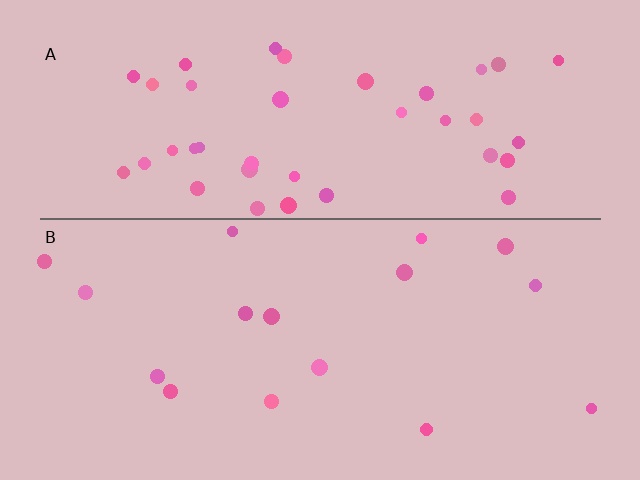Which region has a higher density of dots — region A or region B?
A (the top).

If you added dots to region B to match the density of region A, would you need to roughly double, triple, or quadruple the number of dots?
Approximately triple.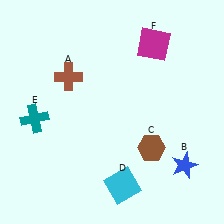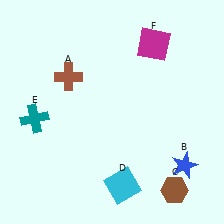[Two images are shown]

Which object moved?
The brown hexagon (C) moved down.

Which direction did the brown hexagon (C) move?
The brown hexagon (C) moved down.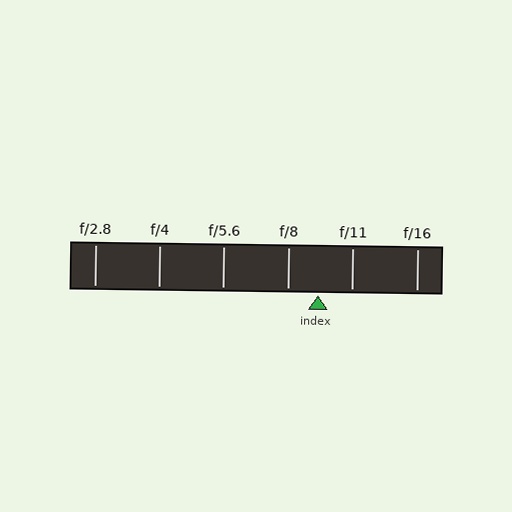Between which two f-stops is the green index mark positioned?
The index mark is between f/8 and f/11.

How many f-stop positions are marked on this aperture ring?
There are 6 f-stop positions marked.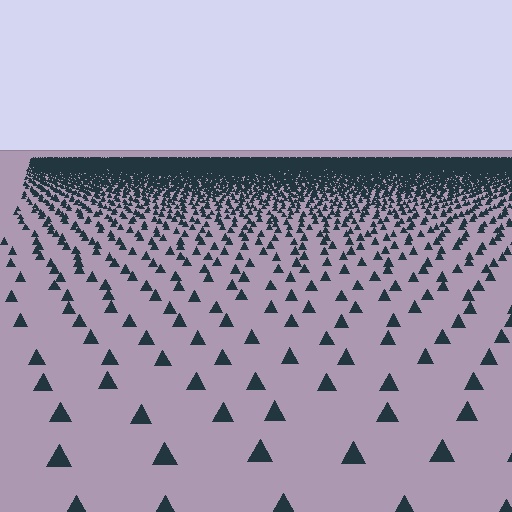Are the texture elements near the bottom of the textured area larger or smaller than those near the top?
Larger. Near the bottom, elements are closer to the viewer and appear at a bigger on-screen size.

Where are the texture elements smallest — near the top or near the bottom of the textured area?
Near the top.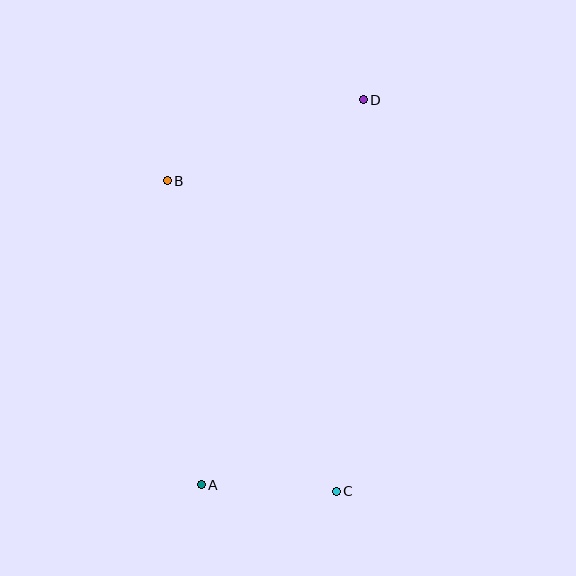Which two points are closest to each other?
Points A and C are closest to each other.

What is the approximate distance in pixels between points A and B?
The distance between A and B is approximately 306 pixels.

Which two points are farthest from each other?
Points A and D are farthest from each other.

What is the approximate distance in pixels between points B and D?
The distance between B and D is approximately 213 pixels.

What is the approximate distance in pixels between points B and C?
The distance between B and C is approximately 354 pixels.